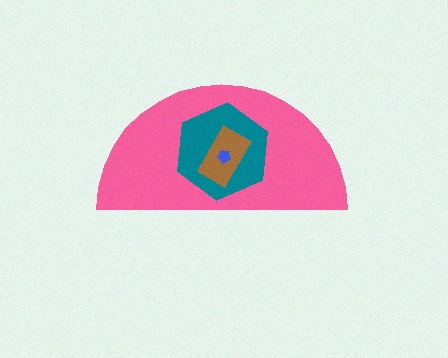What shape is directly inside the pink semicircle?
The teal hexagon.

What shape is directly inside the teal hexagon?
The brown rectangle.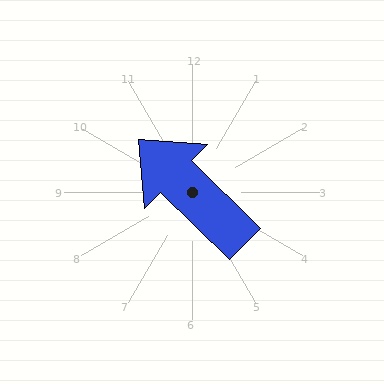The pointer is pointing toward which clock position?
Roughly 10 o'clock.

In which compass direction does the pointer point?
Northwest.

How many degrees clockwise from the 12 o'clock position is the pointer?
Approximately 314 degrees.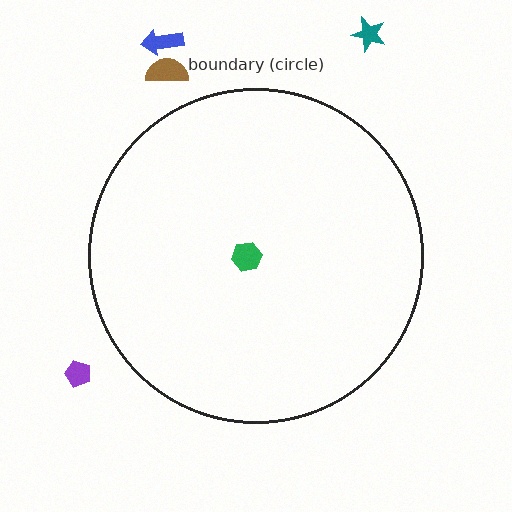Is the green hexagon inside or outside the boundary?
Inside.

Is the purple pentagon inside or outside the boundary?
Outside.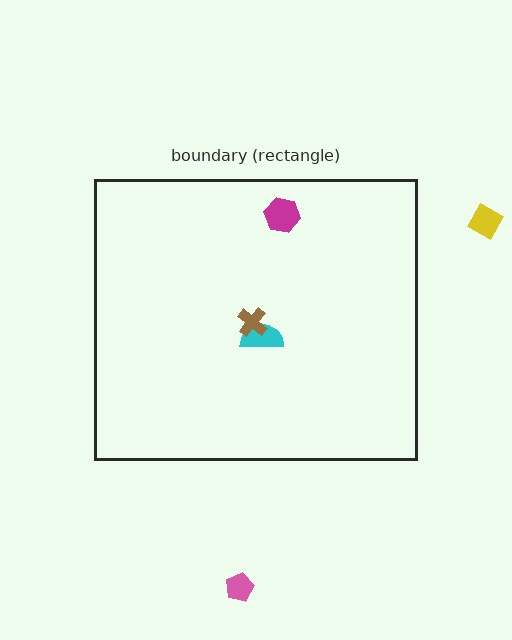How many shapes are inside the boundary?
3 inside, 2 outside.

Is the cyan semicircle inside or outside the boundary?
Inside.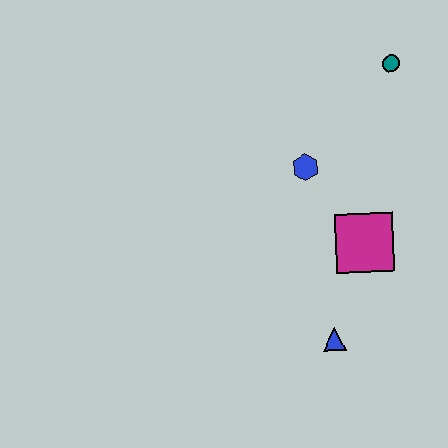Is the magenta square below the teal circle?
Yes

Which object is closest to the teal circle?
The blue hexagon is closest to the teal circle.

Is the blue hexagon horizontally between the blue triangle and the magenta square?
No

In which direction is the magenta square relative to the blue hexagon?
The magenta square is below the blue hexagon.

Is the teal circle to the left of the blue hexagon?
No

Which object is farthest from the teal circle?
The blue triangle is farthest from the teal circle.